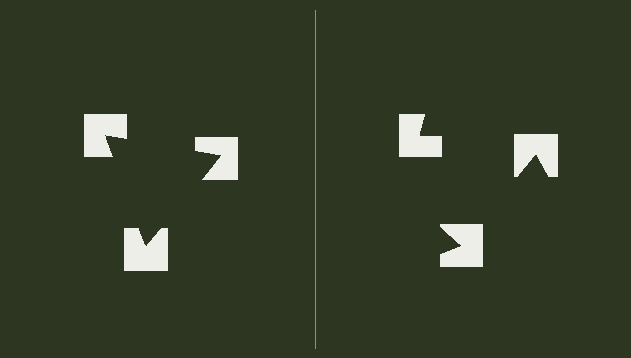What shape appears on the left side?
An illusory triangle.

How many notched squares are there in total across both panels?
6 — 3 on each side.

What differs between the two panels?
The notched squares are positioned identically on both sides; only the wedge orientations differ. On the left they align to a triangle; on the right they are misaligned.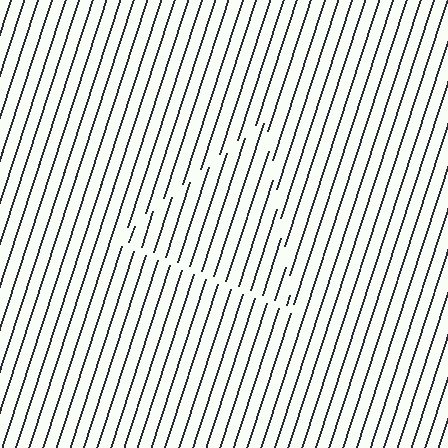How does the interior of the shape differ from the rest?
The interior of the shape contains the same grating, shifted by half a period — the contour is defined by the phase discontinuity where line-ends from the inner and outer gratings abut.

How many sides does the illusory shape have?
3 sides — the line-ends trace a triangle.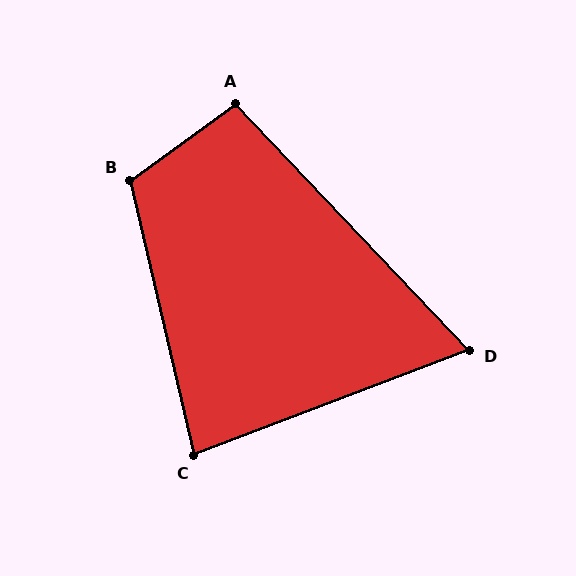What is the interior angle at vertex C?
Approximately 82 degrees (acute).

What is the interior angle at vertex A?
Approximately 98 degrees (obtuse).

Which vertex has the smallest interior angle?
D, at approximately 67 degrees.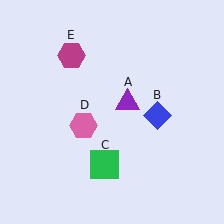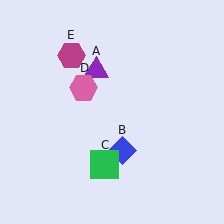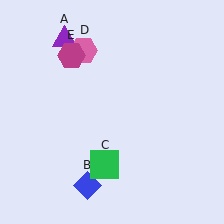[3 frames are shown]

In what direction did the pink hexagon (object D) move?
The pink hexagon (object D) moved up.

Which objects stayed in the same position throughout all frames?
Green square (object C) and magenta hexagon (object E) remained stationary.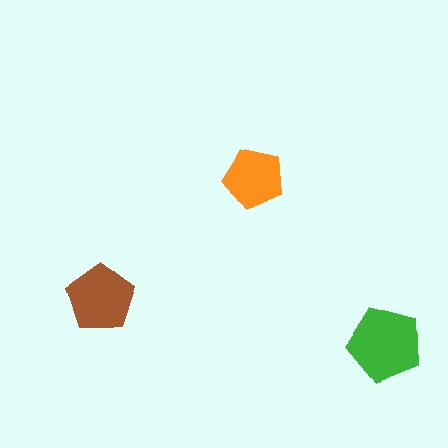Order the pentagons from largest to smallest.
the green one, the brown one, the orange one.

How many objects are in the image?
There are 3 objects in the image.